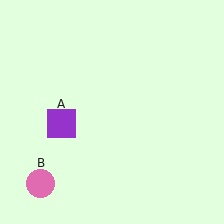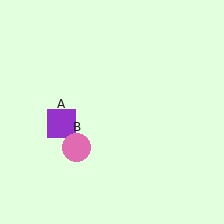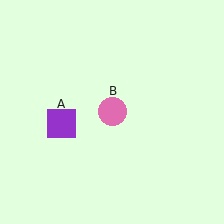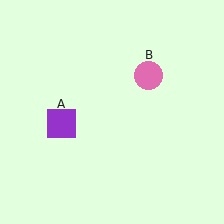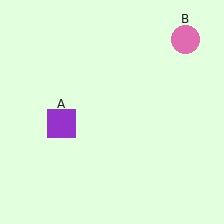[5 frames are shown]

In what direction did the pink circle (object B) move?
The pink circle (object B) moved up and to the right.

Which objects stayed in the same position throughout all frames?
Purple square (object A) remained stationary.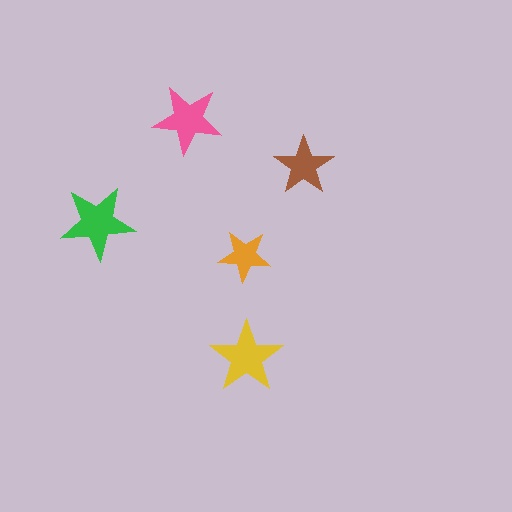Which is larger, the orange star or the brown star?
The brown one.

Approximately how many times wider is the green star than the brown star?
About 1.5 times wider.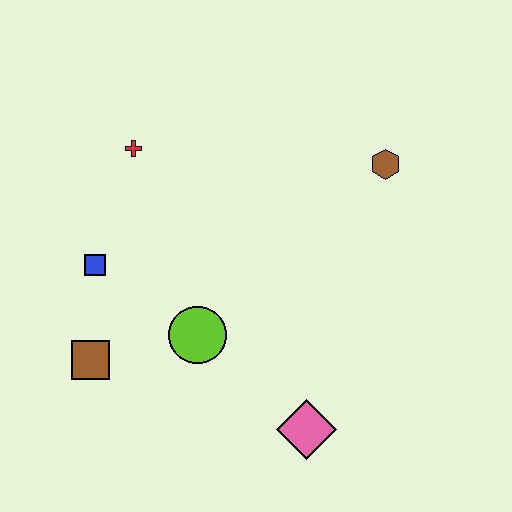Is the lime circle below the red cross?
Yes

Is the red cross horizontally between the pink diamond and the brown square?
Yes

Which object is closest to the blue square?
The brown square is closest to the blue square.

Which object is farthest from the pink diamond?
The red cross is farthest from the pink diamond.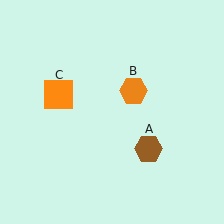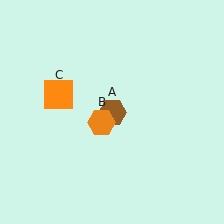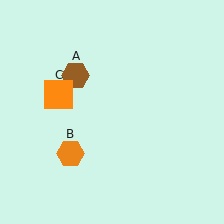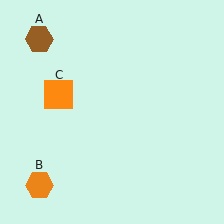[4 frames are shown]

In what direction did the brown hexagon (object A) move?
The brown hexagon (object A) moved up and to the left.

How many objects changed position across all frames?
2 objects changed position: brown hexagon (object A), orange hexagon (object B).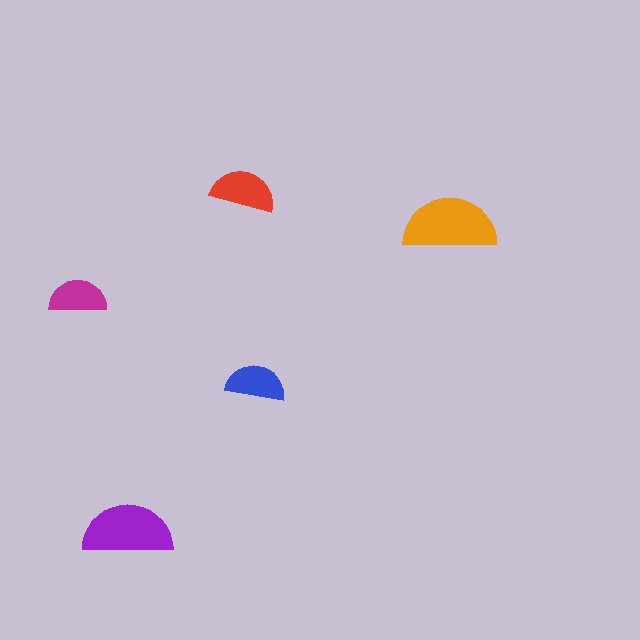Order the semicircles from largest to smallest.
the orange one, the purple one, the red one, the blue one, the magenta one.